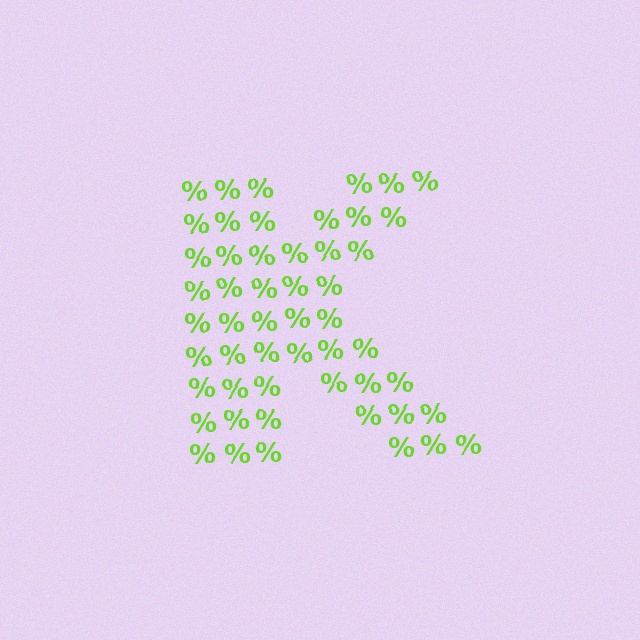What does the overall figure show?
The overall figure shows the letter K.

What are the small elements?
The small elements are percent signs.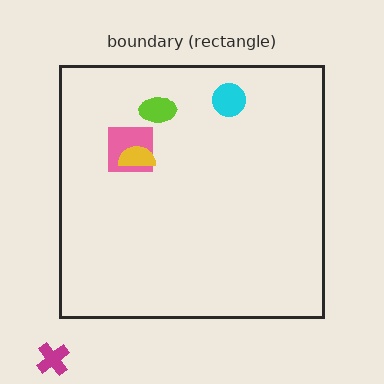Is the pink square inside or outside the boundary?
Inside.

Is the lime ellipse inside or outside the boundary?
Inside.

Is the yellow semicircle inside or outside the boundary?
Inside.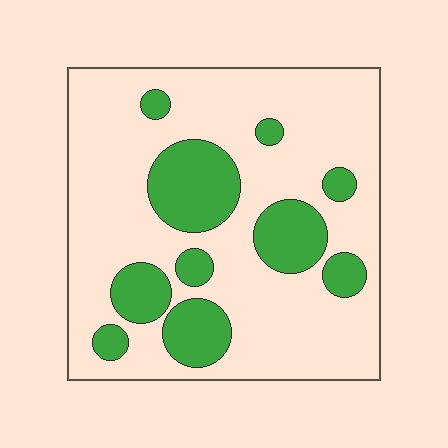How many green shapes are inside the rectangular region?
10.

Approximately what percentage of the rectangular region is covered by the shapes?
Approximately 25%.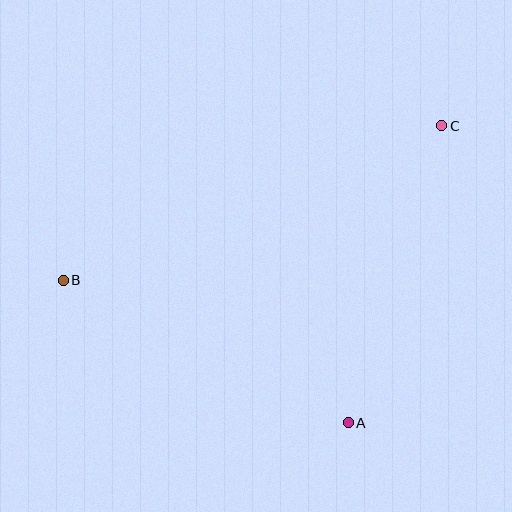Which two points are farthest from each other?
Points B and C are farthest from each other.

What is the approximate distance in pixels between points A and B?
The distance between A and B is approximately 319 pixels.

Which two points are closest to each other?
Points A and C are closest to each other.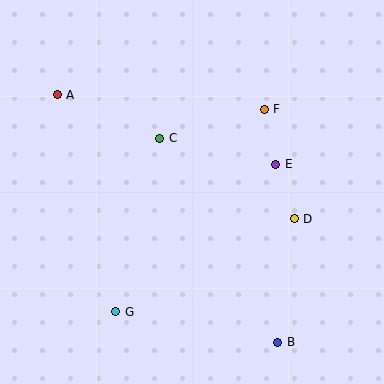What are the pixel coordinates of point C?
Point C is at (160, 138).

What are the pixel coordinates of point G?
Point G is at (116, 312).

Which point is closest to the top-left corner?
Point A is closest to the top-left corner.